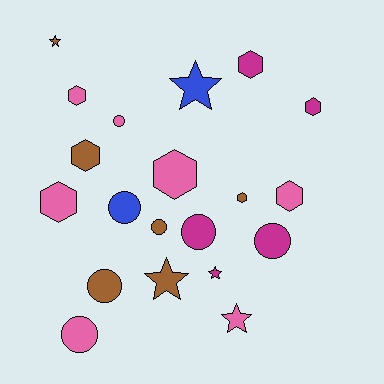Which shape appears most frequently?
Hexagon, with 8 objects.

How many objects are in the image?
There are 20 objects.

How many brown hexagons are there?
There are 2 brown hexagons.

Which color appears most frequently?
Pink, with 7 objects.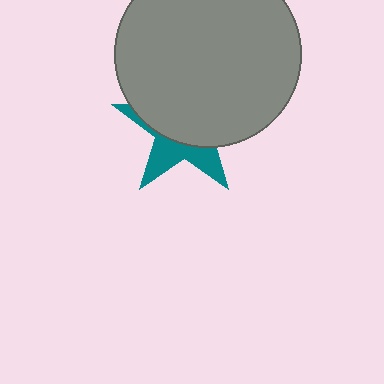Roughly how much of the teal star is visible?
A small part of it is visible (roughly 36%).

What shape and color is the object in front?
The object in front is a gray circle.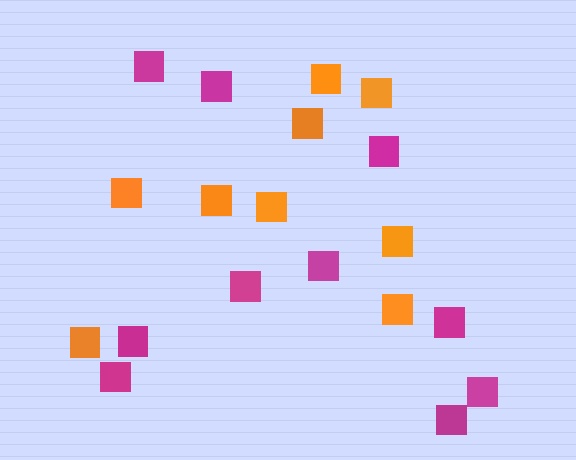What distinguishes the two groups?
There are 2 groups: one group of magenta squares (10) and one group of orange squares (9).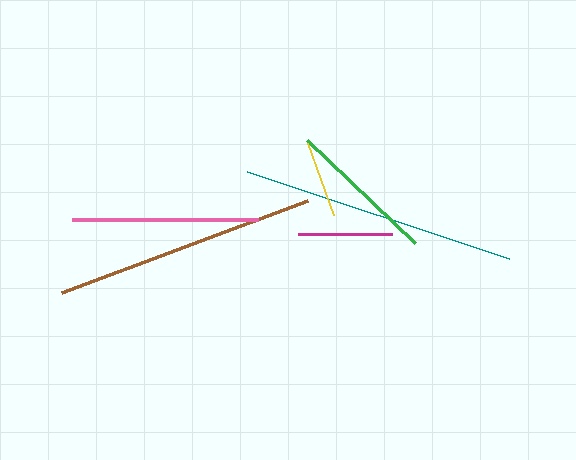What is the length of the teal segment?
The teal segment is approximately 276 pixels long.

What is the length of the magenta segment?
The magenta segment is approximately 94 pixels long.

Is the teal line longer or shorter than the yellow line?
The teal line is longer than the yellow line.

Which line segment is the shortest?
The yellow line is the shortest at approximately 77 pixels.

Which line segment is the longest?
The teal line is the longest at approximately 276 pixels.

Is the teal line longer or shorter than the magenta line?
The teal line is longer than the magenta line.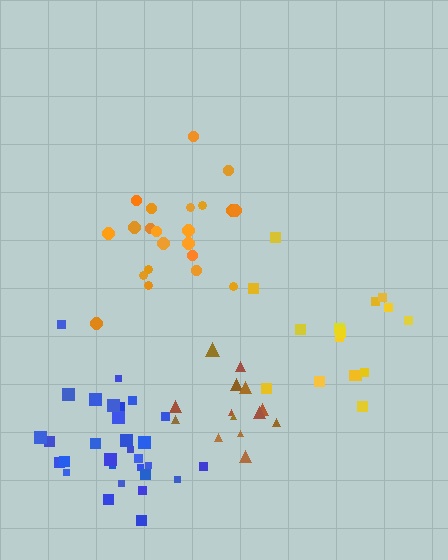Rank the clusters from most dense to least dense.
blue, brown, orange, yellow.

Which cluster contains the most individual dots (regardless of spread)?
Blue (30).